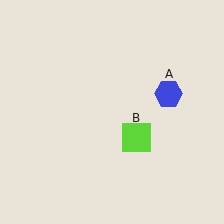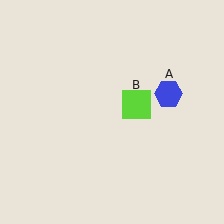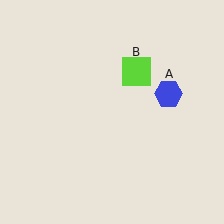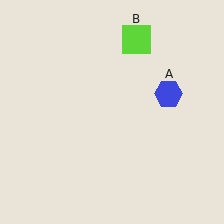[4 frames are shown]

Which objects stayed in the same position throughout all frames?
Blue hexagon (object A) remained stationary.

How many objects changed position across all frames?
1 object changed position: lime square (object B).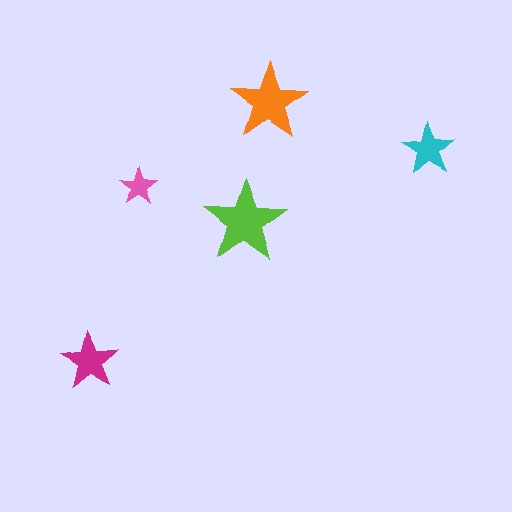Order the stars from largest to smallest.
the lime one, the orange one, the magenta one, the cyan one, the pink one.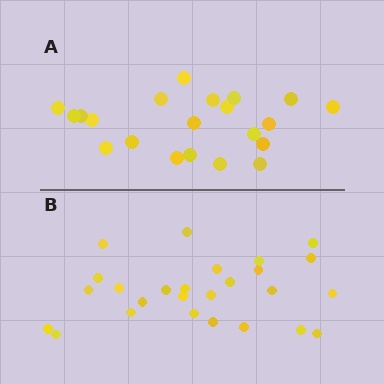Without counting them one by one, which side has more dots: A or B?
Region B (the bottom region) has more dots.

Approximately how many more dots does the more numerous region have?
Region B has about 5 more dots than region A.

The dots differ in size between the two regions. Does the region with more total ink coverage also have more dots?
No. Region A has more total ink coverage because its dots are larger, but region B actually contains more individual dots. Total area can be misleading — the number of items is what matters here.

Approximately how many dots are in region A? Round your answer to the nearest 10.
About 20 dots. (The exact count is 21, which rounds to 20.)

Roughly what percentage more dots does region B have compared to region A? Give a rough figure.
About 25% more.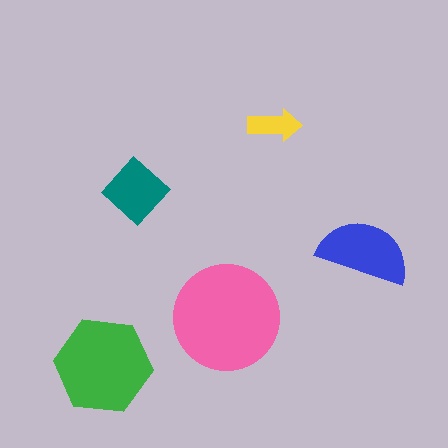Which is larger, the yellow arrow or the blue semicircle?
The blue semicircle.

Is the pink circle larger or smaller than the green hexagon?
Larger.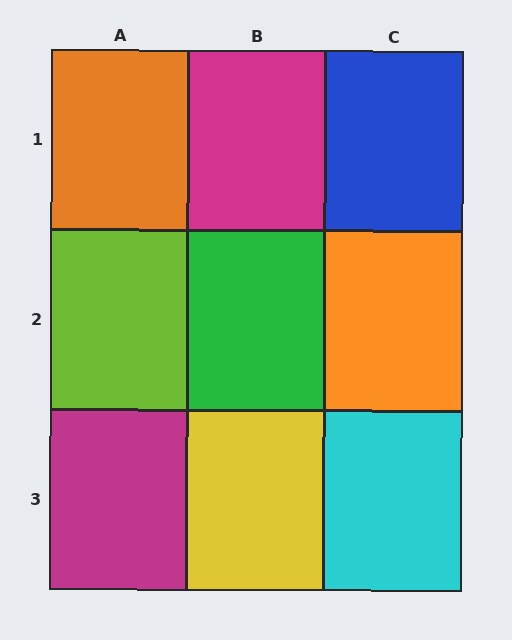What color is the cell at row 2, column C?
Orange.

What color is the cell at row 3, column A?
Magenta.